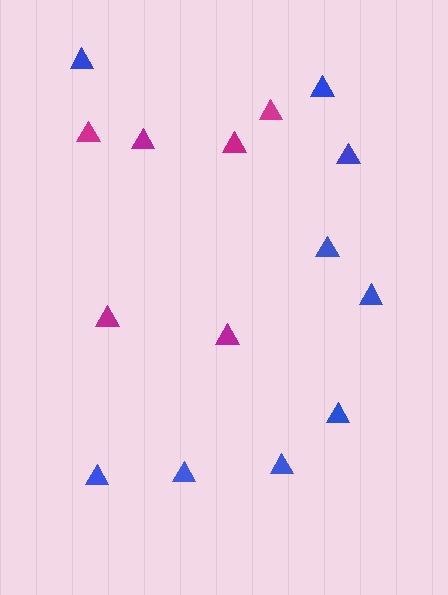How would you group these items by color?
There are 2 groups: one group of magenta triangles (6) and one group of blue triangles (9).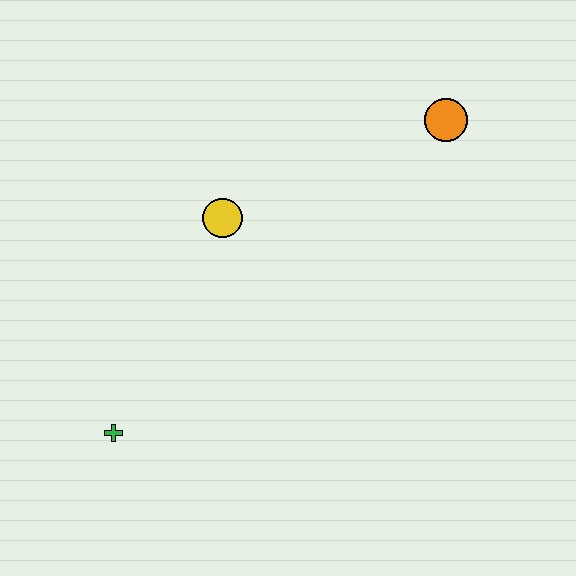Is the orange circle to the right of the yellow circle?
Yes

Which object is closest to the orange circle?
The yellow circle is closest to the orange circle.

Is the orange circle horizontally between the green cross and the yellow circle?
No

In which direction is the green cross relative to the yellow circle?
The green cross is below the yellow circle.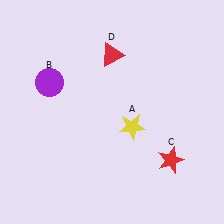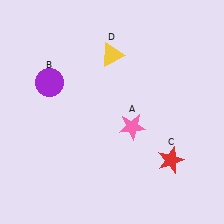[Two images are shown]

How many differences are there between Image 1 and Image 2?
There are 2 differences between the two images.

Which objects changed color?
A changed from yellow to pink. D changed from red to yellow.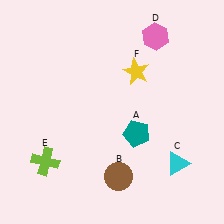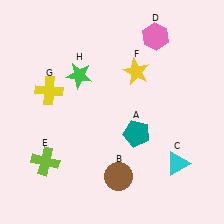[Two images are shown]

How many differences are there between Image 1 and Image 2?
There are 2 differences between the two images.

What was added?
A yellow cross (G), a green star (H) were added in Image 2.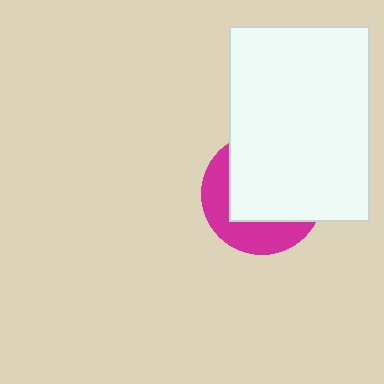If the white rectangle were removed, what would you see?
You would see the complete magenta circle.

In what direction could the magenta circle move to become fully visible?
The magenta circle could move toward the lower-left. That would shift it out from behind the white rectangle entirely.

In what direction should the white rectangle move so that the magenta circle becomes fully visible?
The white rectangle should move toward the upper-right. That is the shortest direction to clear the overlap and leave the magenta circle fully visible.